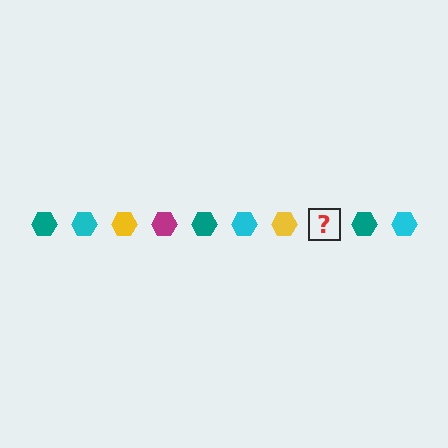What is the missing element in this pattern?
The missing element is a magenta hexagon.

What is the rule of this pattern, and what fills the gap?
The rule is that the pattern cycles through teal, cyan, yellow, magenta hexagons. The gap should be filled with a magenta hexagon.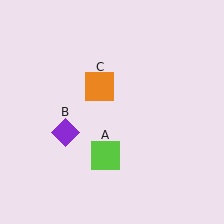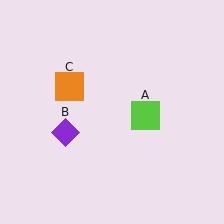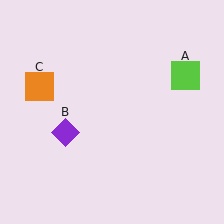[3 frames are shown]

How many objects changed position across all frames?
2 objects changed position: lime square (object A), orange square (object C).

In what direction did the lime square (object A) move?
The lime square (object A) moved up and to the right.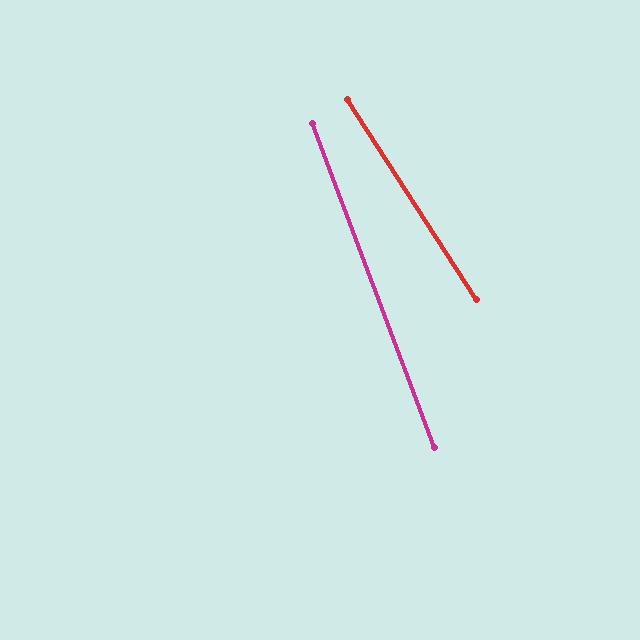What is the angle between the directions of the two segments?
Approximately 12 degrees.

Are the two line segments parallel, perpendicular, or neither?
Neither parallel nor perpendicular — they differ by about 12°.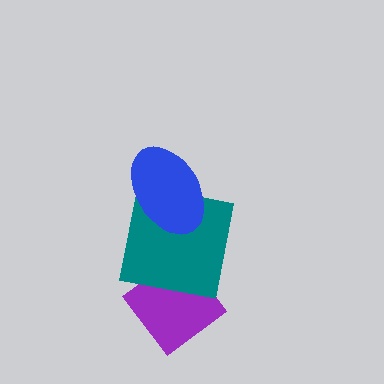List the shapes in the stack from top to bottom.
From top to bottom: the blue ellipse, the teal square, the purple diamond.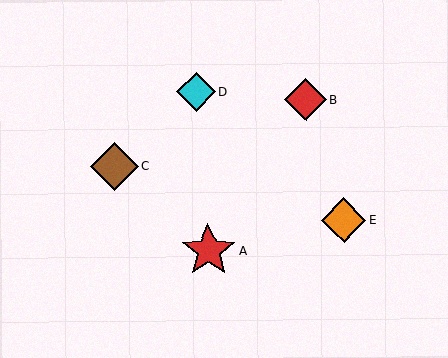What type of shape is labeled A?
Shape A is a red star.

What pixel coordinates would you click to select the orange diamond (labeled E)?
Click at (344, 220) to select the orange diamond E.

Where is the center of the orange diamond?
The center of the orange diamond is at (344, 220).